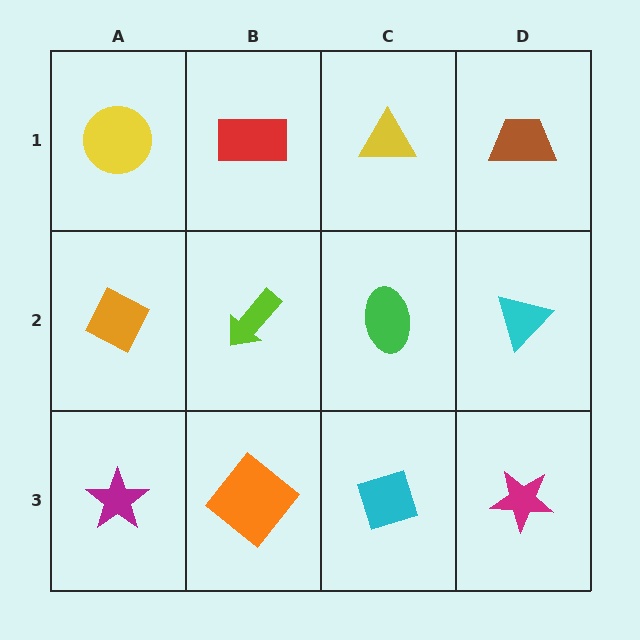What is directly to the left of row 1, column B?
A yellow circle.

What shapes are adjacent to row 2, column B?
A red rectangle (row 1, column B), an orange diamond (row 3, column B), an orange diamond (row 2, column A), a green ellipse (row 2, column C).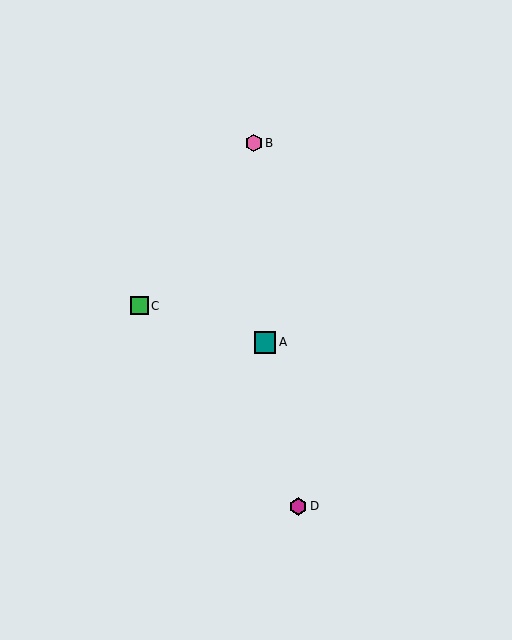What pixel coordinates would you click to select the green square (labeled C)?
Click at (139, 306) to select the green square C.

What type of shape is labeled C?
Shape C is a green square.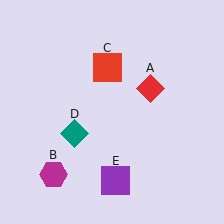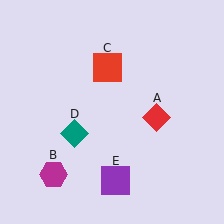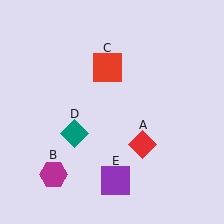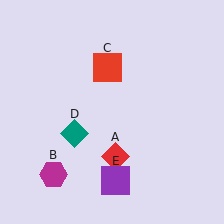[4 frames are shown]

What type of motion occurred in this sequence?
The red diamond (object A) rotated clockwise around the center of the scene.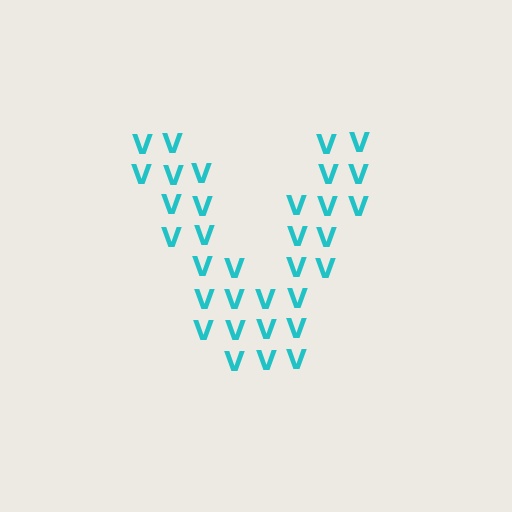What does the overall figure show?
The overall figure shows the letter V.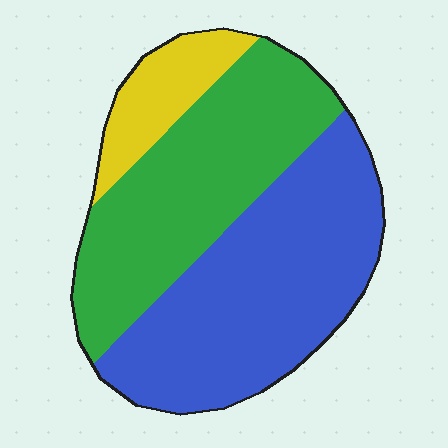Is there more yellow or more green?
Green.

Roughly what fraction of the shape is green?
Green takes up between a quarter and a half of the shape.